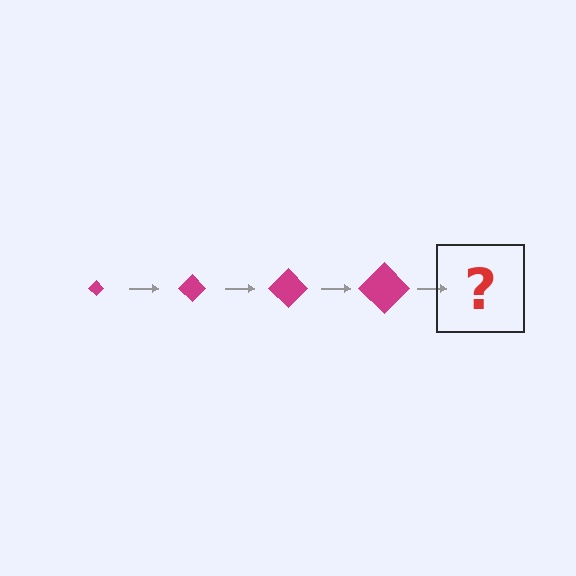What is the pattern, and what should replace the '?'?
The pattern is that the diamond gets progressively larger each step. The '?' should be a magenta diamond, larger than the previous one.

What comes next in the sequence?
The next element should be a magenta diamond, larger than the previous one.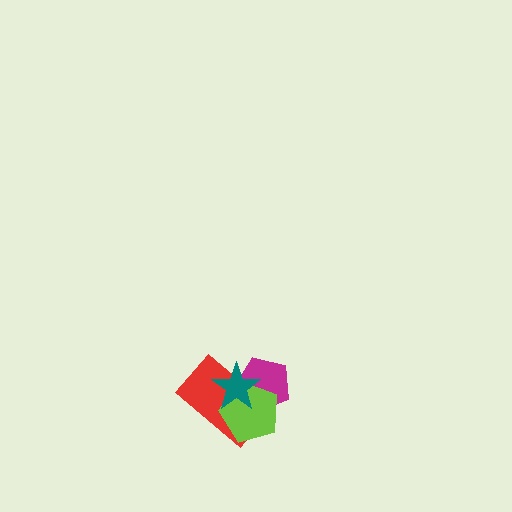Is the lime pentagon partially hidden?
Yes, it is partially covered by another shape.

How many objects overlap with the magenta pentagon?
3 objects overlap with the magenta pentagon.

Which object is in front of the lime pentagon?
The teal star is in front of the lime pentagon.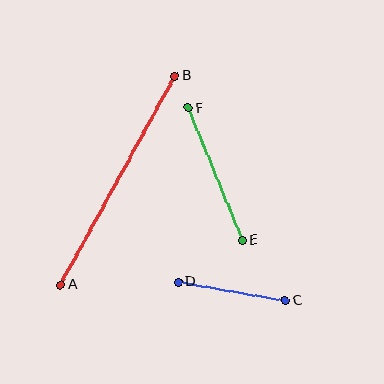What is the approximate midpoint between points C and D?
The midpoint is at approximately (232, 291) pixels.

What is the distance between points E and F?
The distance is approximately 143 pixels.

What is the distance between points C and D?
The distance is approximately 109 pixels.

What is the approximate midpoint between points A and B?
The midpoint is at approximately (118, 180) pixels.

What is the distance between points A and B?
The distance is approximately 238 pixels.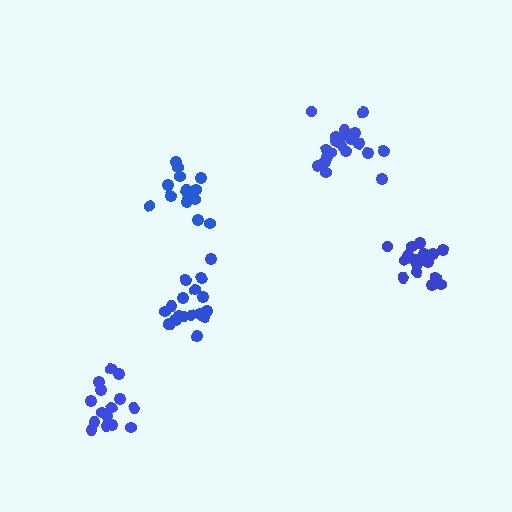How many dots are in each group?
Group 1: 19 dots, Group 2: 20 dots, Group 3: 16 dots, Group 4: 15 dots, Group 5: 18 dots (88 total).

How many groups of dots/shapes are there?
There are 5 groups.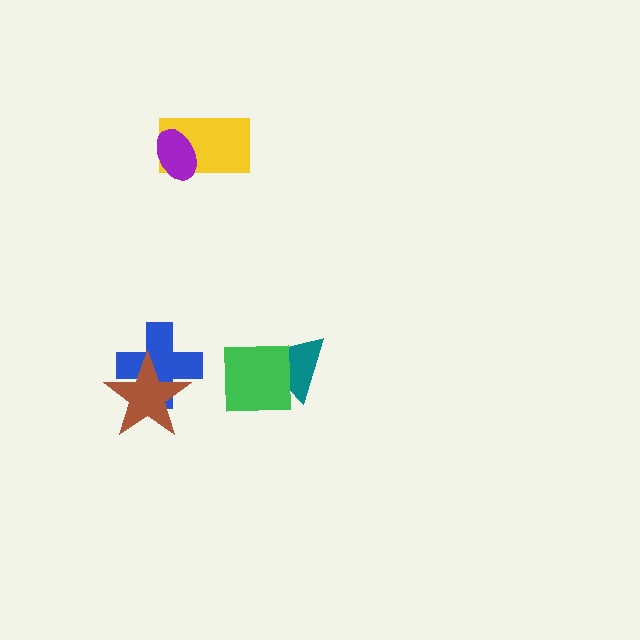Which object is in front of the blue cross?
The brown star is in front of the blue cross.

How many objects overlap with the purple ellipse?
1 object overlaps with the purple ellipse.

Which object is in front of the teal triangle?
The green square is in front of the teal triangle.